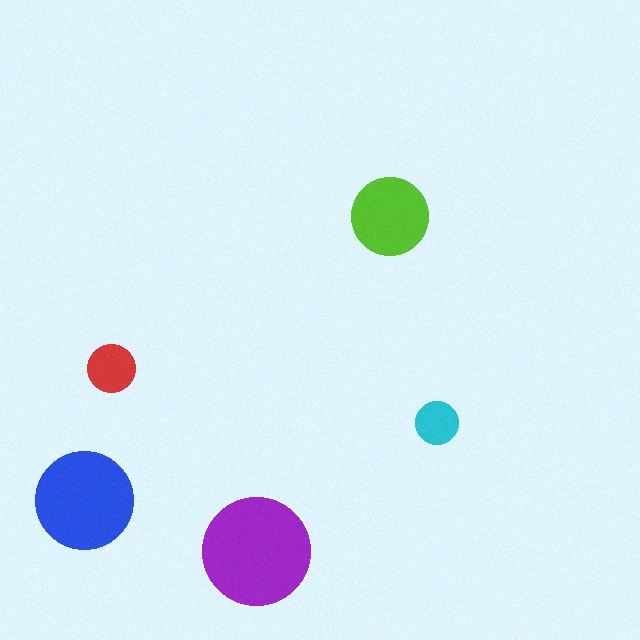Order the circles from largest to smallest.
the purple one, the blue one, the lime one, the red one, the cyan one.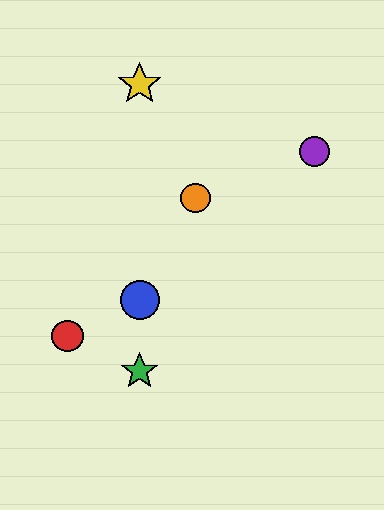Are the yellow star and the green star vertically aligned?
Yes, both are at x≈140.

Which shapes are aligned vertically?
The blue circle, the green star, the yellow star are aligned vertically.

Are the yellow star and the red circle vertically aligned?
No, the yellow star is at x≈140 and the red circle is at x≈67.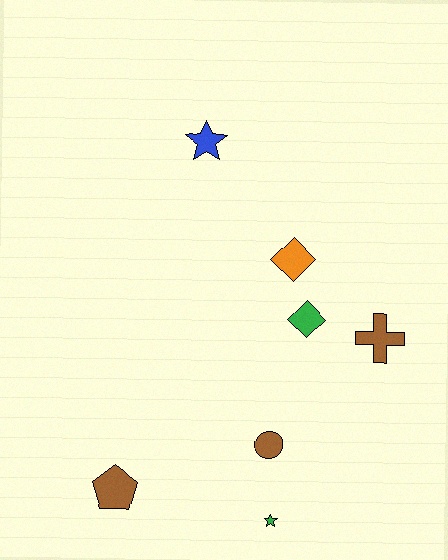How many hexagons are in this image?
There are no hexagons.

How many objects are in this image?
There are 7 objects.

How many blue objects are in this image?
There is 1 blue object.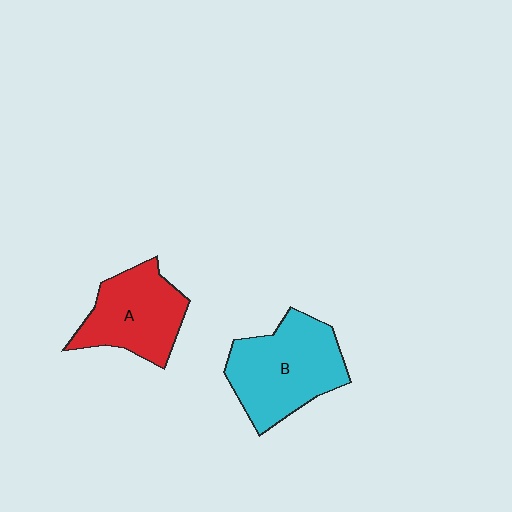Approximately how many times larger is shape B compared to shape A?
Approximately 1.2 times.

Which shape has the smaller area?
Shape A (red).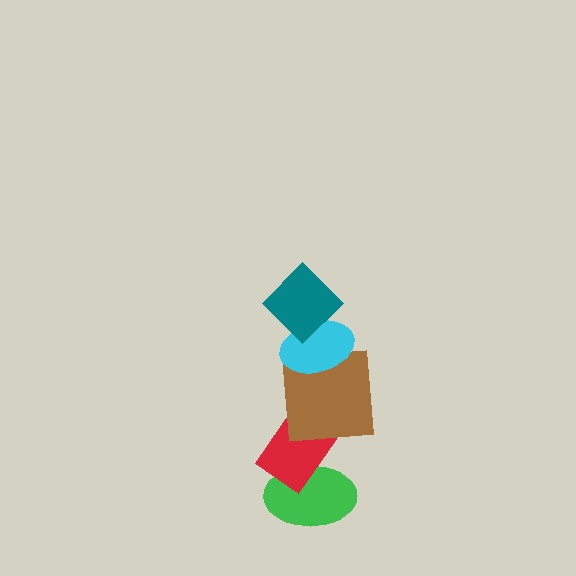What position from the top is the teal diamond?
The teal diamond is 1st from the top.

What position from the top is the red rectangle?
The red rectangle is 4th from the top.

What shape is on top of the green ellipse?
The red rectangle is on top of the green ellipse.